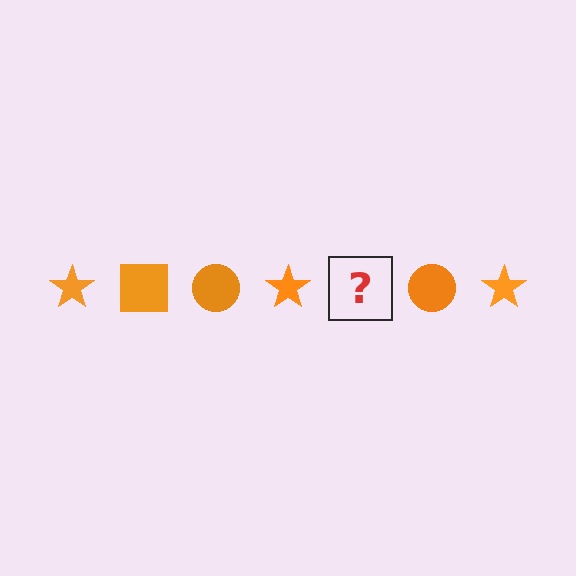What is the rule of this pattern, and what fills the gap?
The rule is that the pattern cycles through star, square, circle shapes in orange. The gap should be filled with an orange square.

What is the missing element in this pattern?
The missing element is an orange square.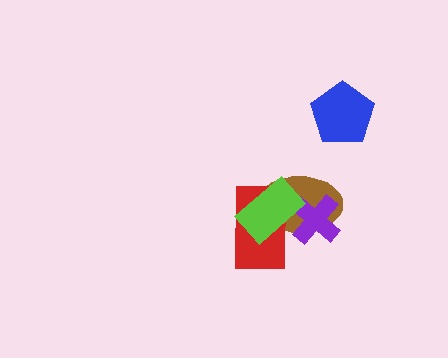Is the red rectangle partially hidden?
Yes, it is partially covered by another shape.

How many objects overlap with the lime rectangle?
3 objects overlap with the lime rectangle.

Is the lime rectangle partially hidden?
No, no other shape covers it.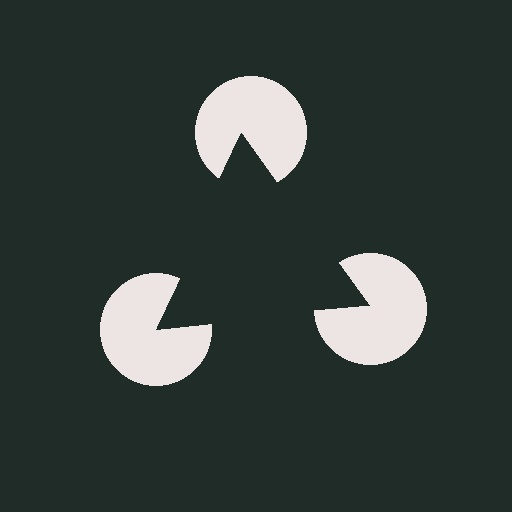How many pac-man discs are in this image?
There are 3 — one at each vertex of the illusory triangle.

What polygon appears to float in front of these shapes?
An illusory triangle — its edges are inferred from the aligned wedge cuts in the pac-man discs, not physically drawn.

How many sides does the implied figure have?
3 sides.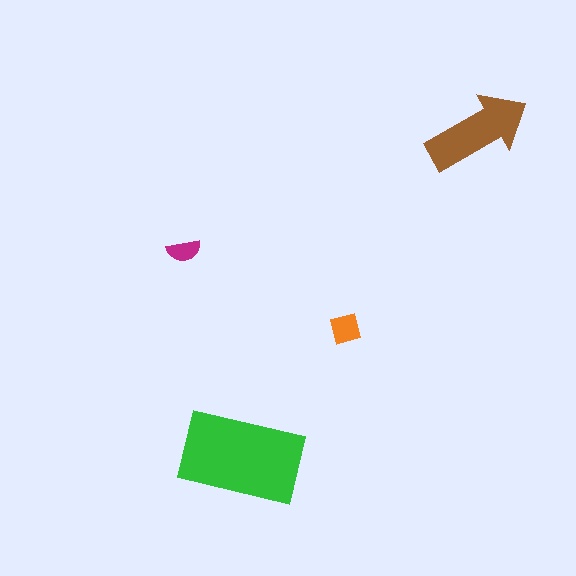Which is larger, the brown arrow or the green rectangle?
The green rectangle.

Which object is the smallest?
The magenta semicircle.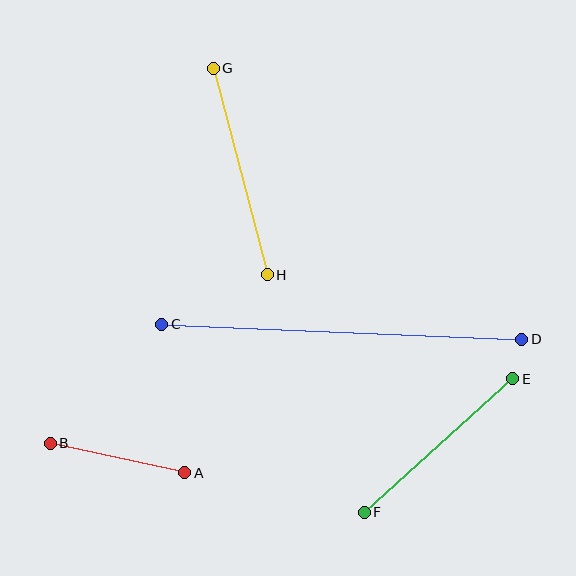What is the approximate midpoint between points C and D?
The midpoint is at approximately (342, 332) pixels.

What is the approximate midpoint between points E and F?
The midpoint is at approximately (439, 445) pixels.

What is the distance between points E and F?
The distance is approximately 200 pixels.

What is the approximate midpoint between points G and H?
The midpoint is at approximately (240, 171) pixels.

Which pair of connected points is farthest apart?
Points C and D are farthest apart.